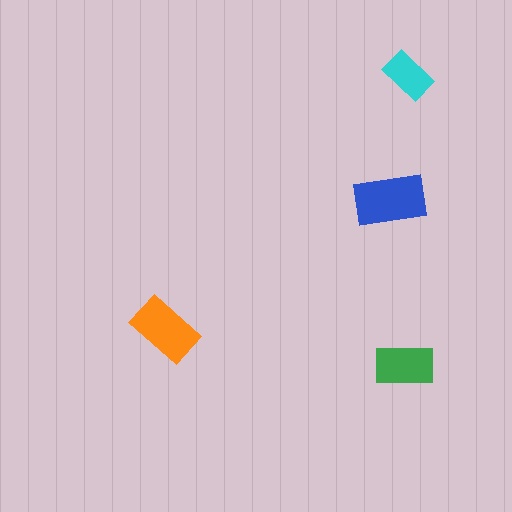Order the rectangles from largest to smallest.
the blue one, the orange one, the green one, the cyan one.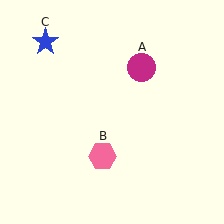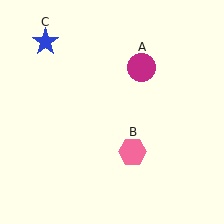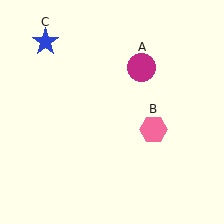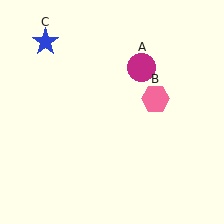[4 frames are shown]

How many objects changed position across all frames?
1 object changed position: pink hexagon (object B).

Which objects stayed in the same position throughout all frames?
Magenta circle (object A) and blue star (object C) remained stationary.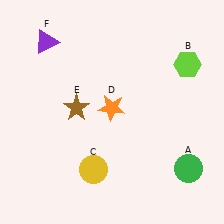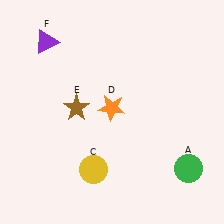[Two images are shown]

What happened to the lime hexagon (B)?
The lime hexagon (B) was removed in Image 2. It was in the top-right area of Image 1.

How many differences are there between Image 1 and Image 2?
There is 1 difference between the two images.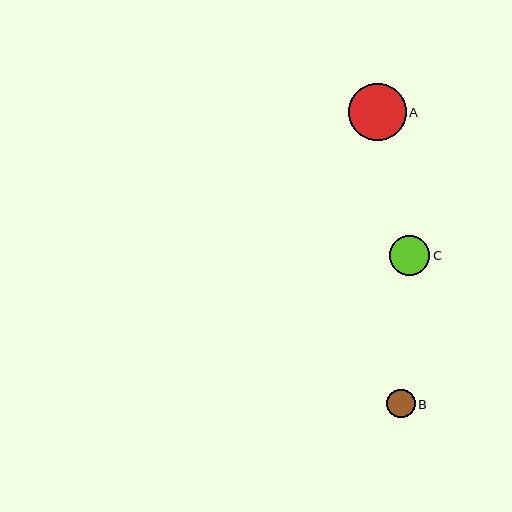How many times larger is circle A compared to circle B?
Circle A is approximately 2.0 times the size of circle B.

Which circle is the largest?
Circle A is the largest with a size of approximately 58 pixels.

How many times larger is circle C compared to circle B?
Circle C is approximately 1.4 times the size of circle B.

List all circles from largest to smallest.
From largest to smallest: A, C, B.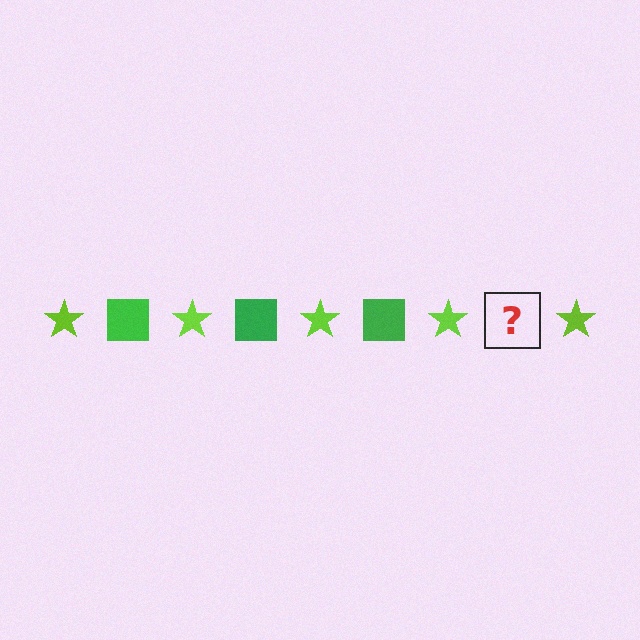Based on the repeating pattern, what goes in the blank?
The blank should be a green square.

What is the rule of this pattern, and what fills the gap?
The rule is that the pattern alternates between lime star and green square. The gap should be filled with a green square.